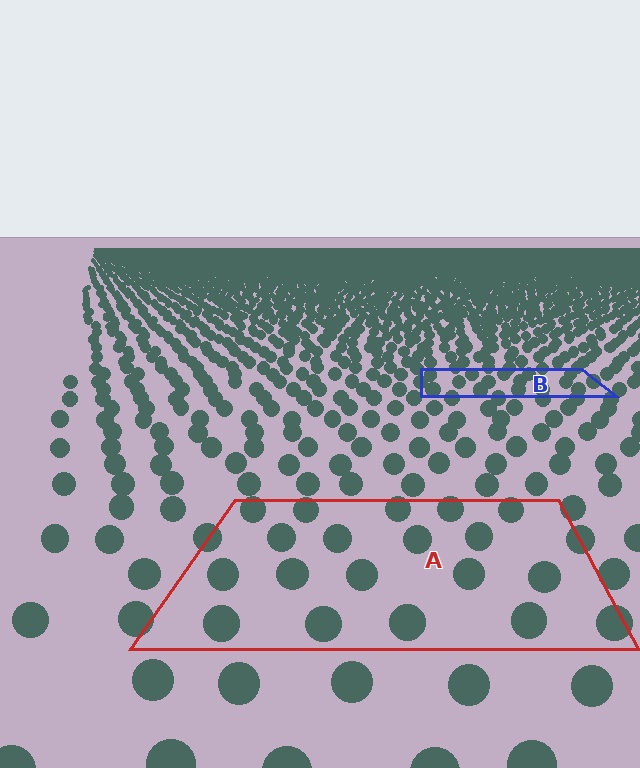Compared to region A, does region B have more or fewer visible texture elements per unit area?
Region B has more texture elements per unit area — they are packed more densely because it is farther away.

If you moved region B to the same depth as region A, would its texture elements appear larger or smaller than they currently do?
They would appear larger. At a closer depth, the same texture elements are projected at a bigger on-screen size.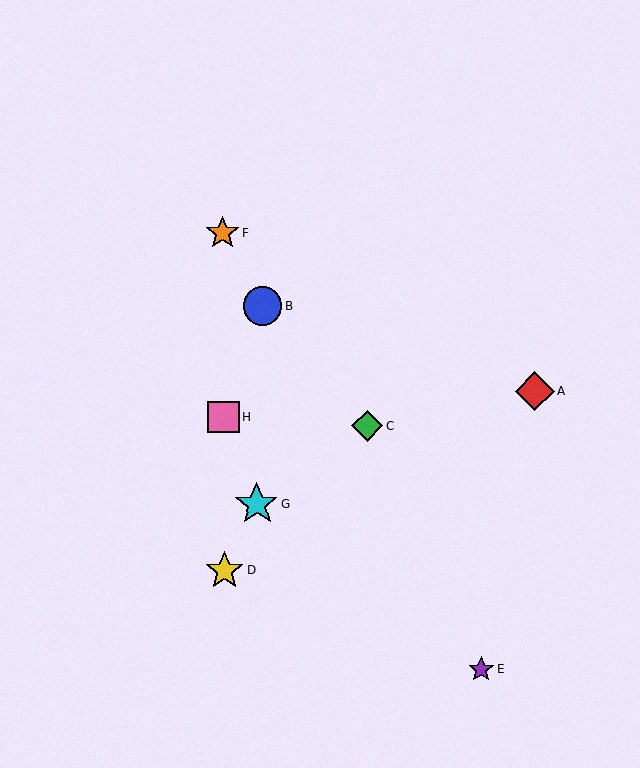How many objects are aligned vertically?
3 objects (D, F, H) are aligned vertically.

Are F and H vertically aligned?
Yes, both are at x≈223.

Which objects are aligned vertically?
Objects D, F, H are aligned vertically.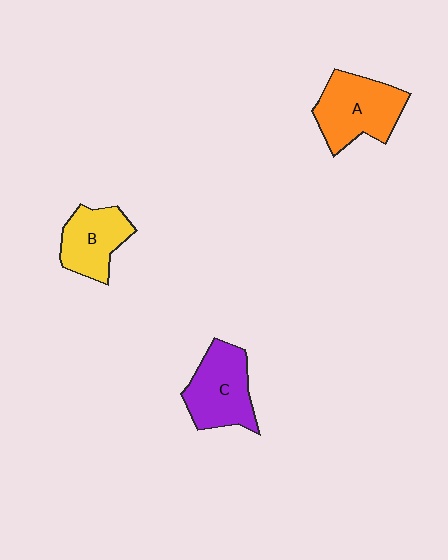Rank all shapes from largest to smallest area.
From largest to smallest: A (orange), C (purple), B (yellow).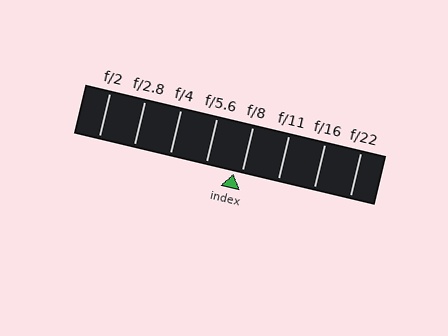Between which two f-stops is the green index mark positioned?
The index mark is between f/5.6 and f/8.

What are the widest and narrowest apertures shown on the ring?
The widest aperture shown is f/2 and the narrowest is f/22.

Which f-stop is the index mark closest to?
The index mark is closest to f/8.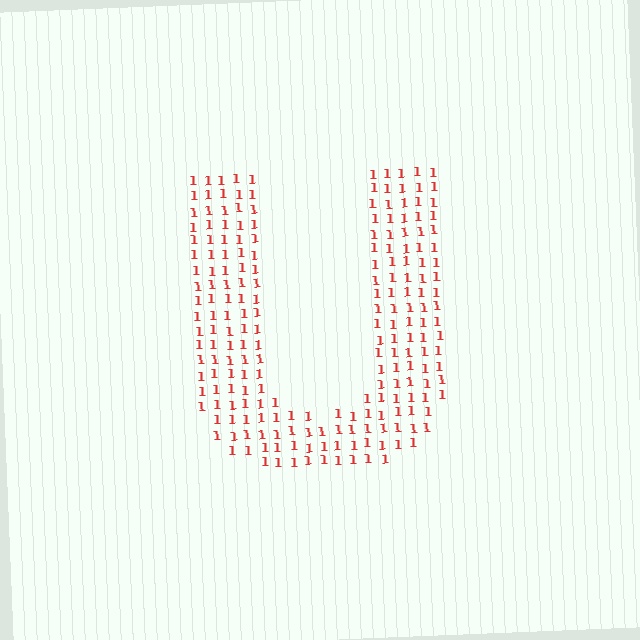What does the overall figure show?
The overall figure shows the letter U.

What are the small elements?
The small elements are digit 1's.